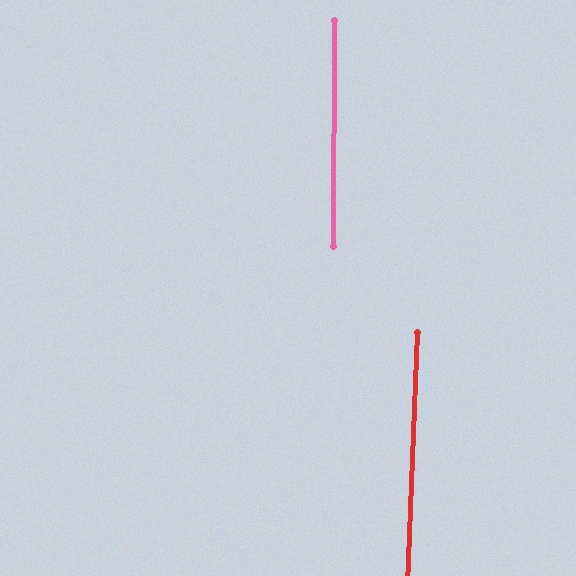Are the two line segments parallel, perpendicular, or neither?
Parallel — their directions differ by only 1.9°.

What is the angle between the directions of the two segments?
Approximately 2 degrees.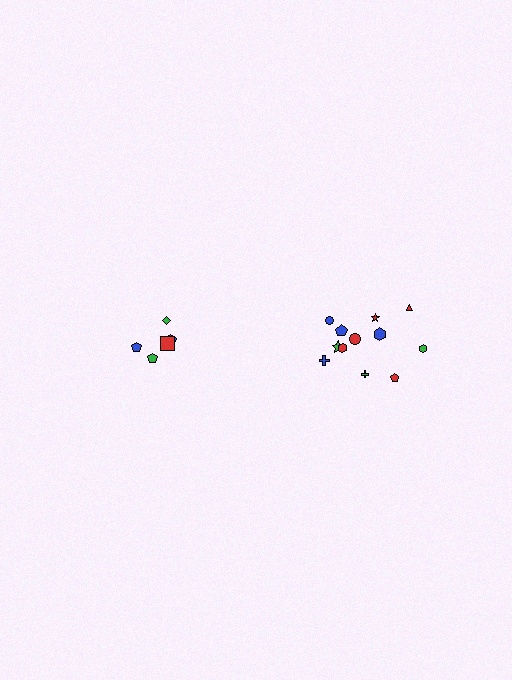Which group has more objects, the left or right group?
The right group.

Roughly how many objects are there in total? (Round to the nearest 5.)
Roughly 15 objects in total.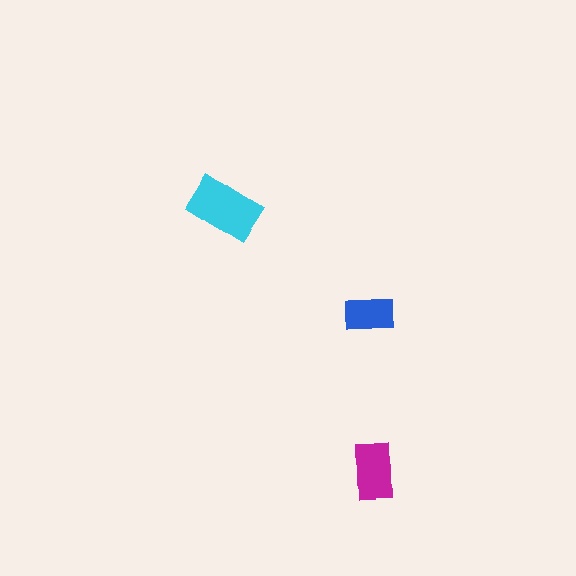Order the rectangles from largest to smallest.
the cyan one, the magenta one, the blue one.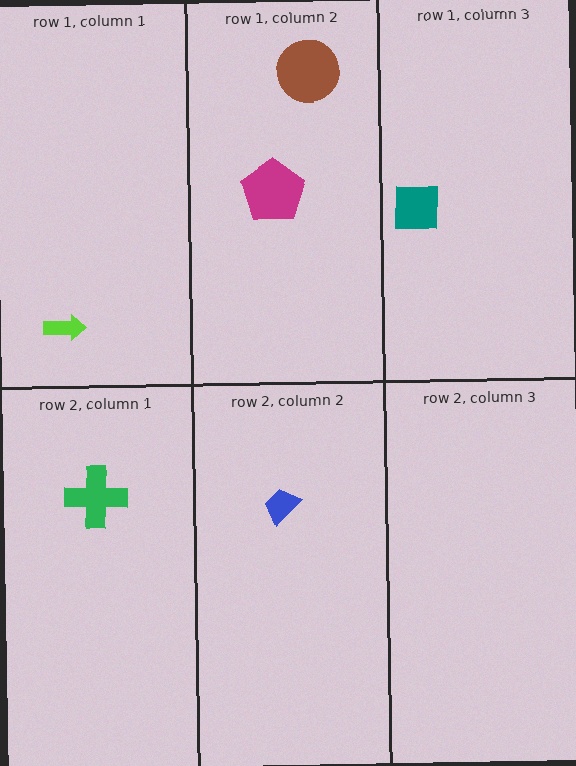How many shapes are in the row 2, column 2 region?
1.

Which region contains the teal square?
The row 1, column 3 region.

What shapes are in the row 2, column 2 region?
The blue trapezoid.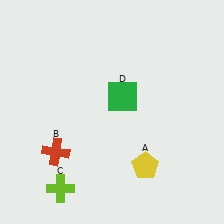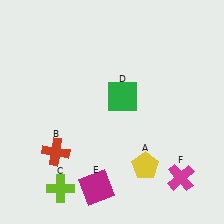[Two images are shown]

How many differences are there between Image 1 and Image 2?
There are 2 differences between the two images.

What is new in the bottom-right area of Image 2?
A magenta cross (F) was added in the bottom-right area of Image 2.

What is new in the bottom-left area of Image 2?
A magenta square (E) was added in the bottom-left area of Image 2.